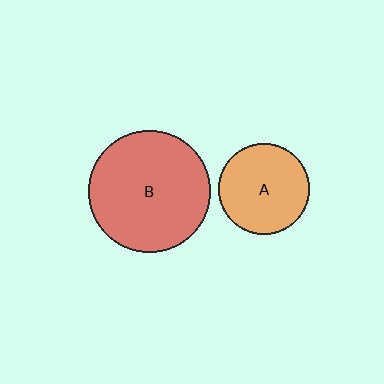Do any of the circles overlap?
No, none of the circles overlap.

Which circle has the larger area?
Circle B (red).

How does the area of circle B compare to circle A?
Approximately 1.8 times.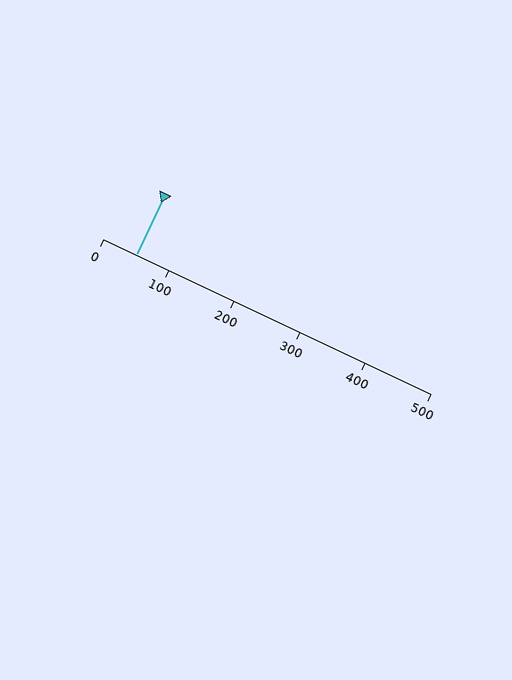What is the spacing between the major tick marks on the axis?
The major ticks are spaced 100 apart.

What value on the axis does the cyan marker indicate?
The marker indicates approximately 50.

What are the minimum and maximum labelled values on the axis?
The axis runs from 0 to 500.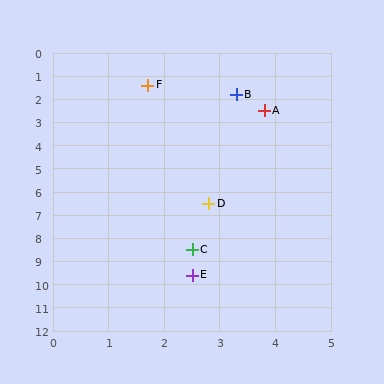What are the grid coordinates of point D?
Point D is at approximately (2.8, 6.5).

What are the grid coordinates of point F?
Point F is at approximately (1.7, 1.4).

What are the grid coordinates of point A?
Point A is at approximately (3.8, 2.5).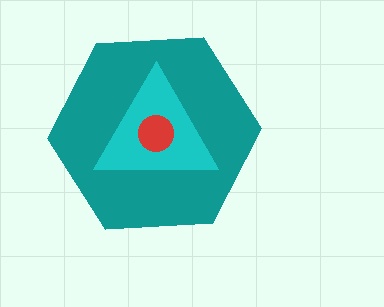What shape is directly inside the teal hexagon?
The cyan triangle.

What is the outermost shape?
The teal hexagon.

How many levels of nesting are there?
3.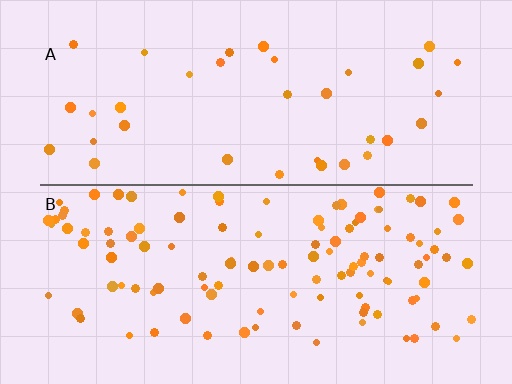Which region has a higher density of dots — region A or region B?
B (the bottom).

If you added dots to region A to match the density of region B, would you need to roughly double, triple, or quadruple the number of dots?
Approximately triple.